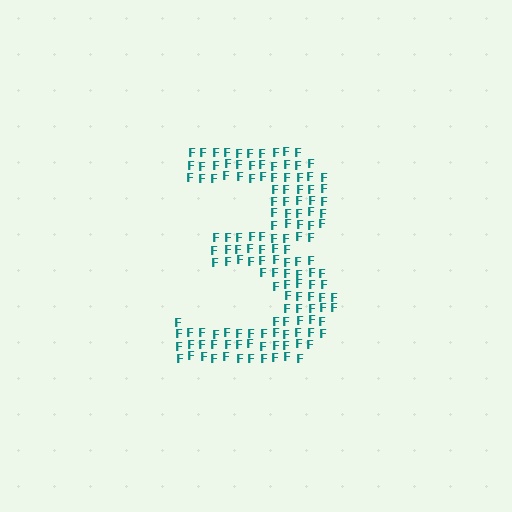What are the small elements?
The small elements are letter F's.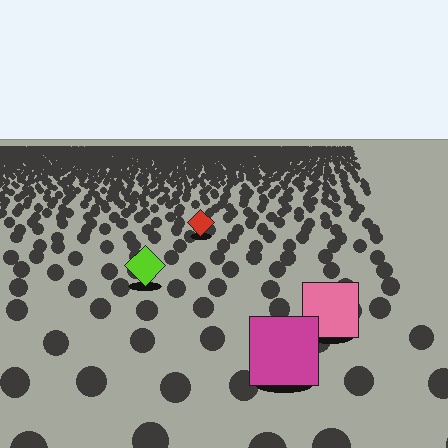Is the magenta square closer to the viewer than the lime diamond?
Yes. The magenta square is closer — you can tell from the texture gradient: the ground texture is coarser near it.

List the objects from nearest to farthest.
From nearest to farthest: the magenta square, the pink square, the lime diamond, the red diamond.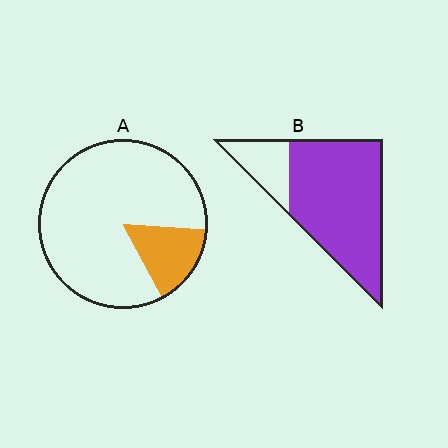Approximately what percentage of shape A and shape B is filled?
A is approximately 15% and B is approximately 80%.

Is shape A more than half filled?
No.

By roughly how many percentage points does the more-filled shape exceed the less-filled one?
By roughly 65 percentage points (B over A).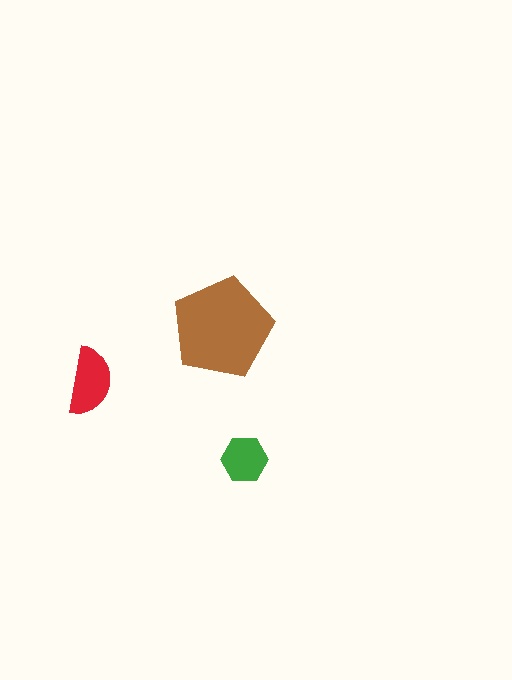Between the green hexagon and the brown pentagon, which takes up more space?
The brown pentagon.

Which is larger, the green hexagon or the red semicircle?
The red semicircle.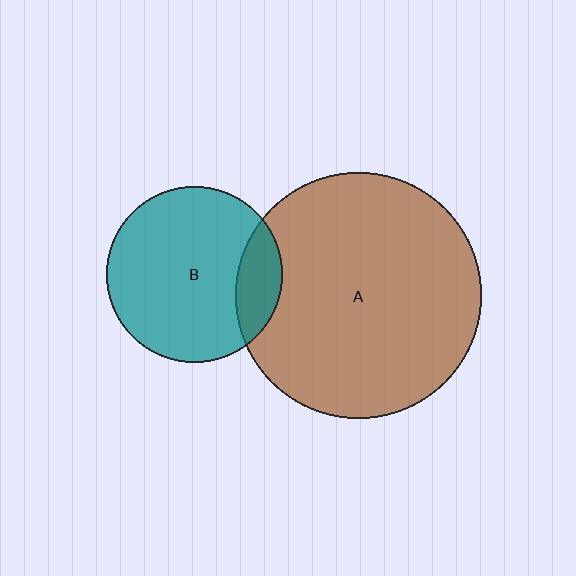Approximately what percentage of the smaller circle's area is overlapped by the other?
Approximately 15%.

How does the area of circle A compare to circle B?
Approximately 2.0 times.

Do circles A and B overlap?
Yes.